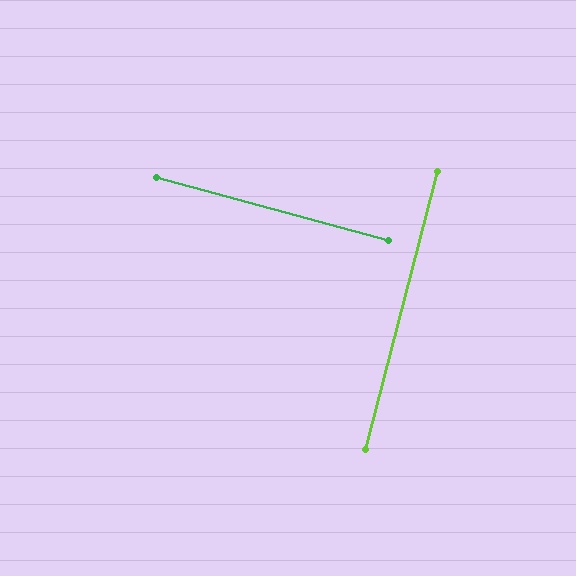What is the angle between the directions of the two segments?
Approximately 89 degrees.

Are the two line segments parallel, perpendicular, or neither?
Perpendicular — they meet at approximately 89°.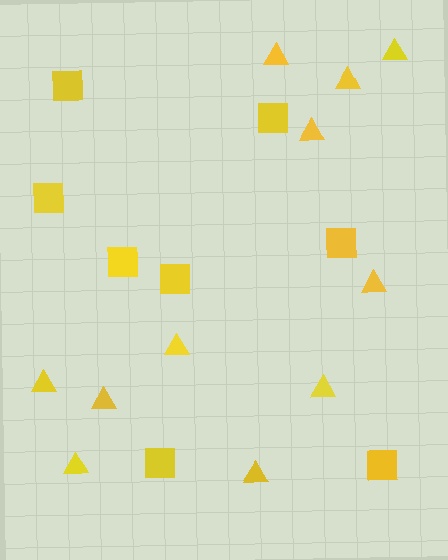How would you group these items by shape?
There are 2 groups: one group of squares (8) and one group of triangles (11).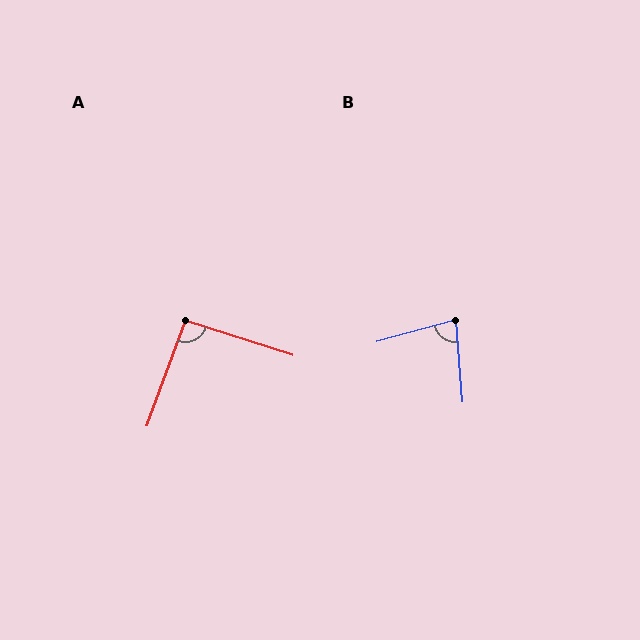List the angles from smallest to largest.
B (79°), A (92°).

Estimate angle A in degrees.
Approximately 92 degrees.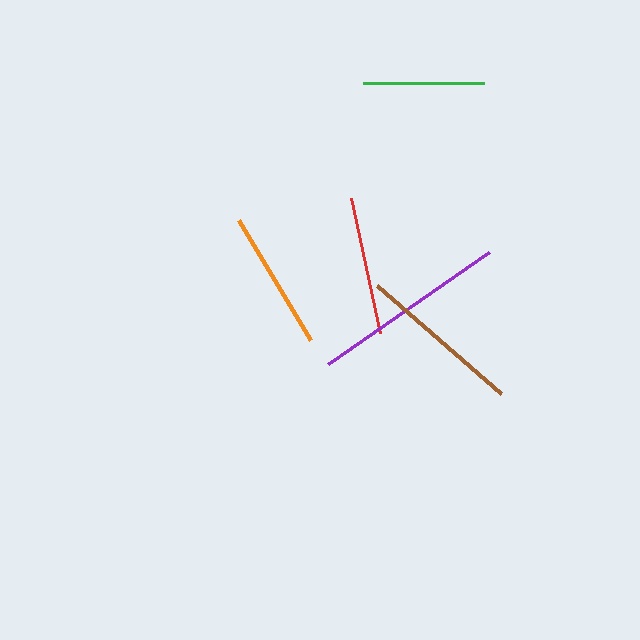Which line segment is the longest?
The purple line is the longest at approximately 196 pixels.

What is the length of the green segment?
The green segment is approximately 121 pixels long.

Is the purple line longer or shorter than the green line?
The purple line is longer than the green line.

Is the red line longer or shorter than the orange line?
The orange line is longer than the red line.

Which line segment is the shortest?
The green line is the shortest at approximately 121 pixels.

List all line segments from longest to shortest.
From longest to shortest: purple, brown, orange, red, green.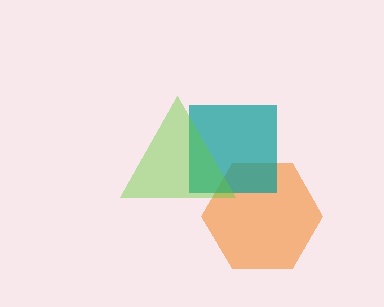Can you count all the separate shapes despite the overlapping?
Yes, there are 3 separate shapes.